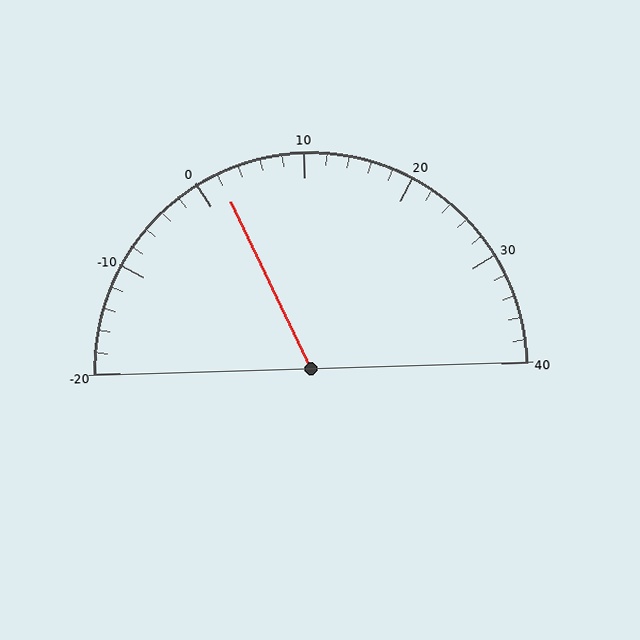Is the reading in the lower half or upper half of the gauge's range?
The reading is in the lower half of the range (-20 to 40).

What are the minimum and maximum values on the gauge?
The gauge ranges from -20 to 40.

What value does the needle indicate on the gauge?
The needle indicates approximately 2.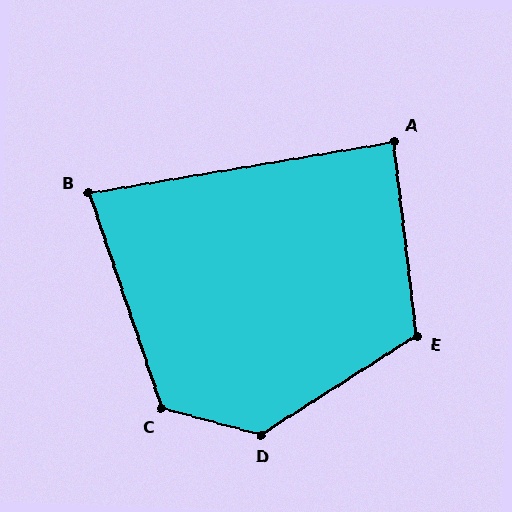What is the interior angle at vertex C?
Approximately 124 degrees (obtuse).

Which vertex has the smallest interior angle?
B, at approximately 81 degrees.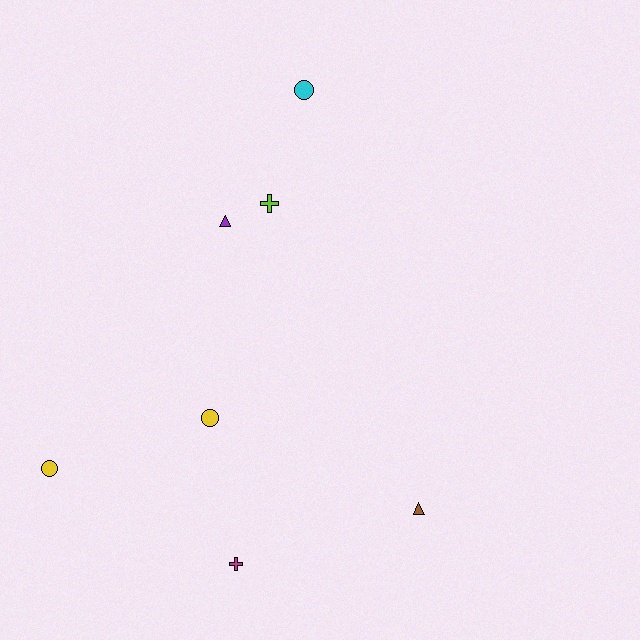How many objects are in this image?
There are 7 objects.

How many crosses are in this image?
There are 2 crosses.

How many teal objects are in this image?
There are no teal objects.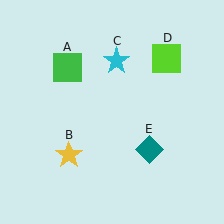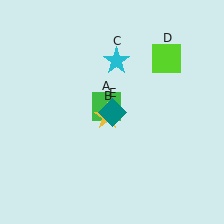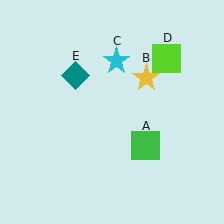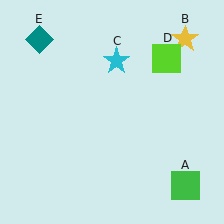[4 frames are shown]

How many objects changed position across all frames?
3 objects changed position: green square (object A), yellow star (object B), teal diamond (object E).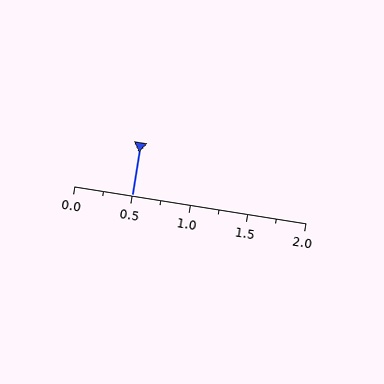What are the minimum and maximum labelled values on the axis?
The axis runs from 0.0 to 2.0.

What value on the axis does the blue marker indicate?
The marker indicates approximately 0.5.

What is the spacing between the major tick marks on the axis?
The major ticks are spaced 0.5 apart.